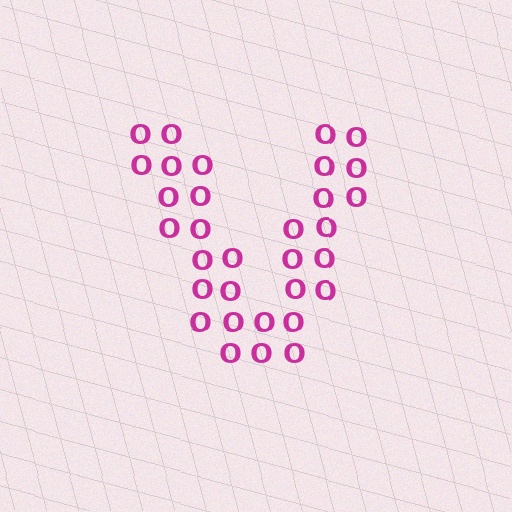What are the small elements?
The small elements are letter O's.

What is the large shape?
The large shape is the letter V.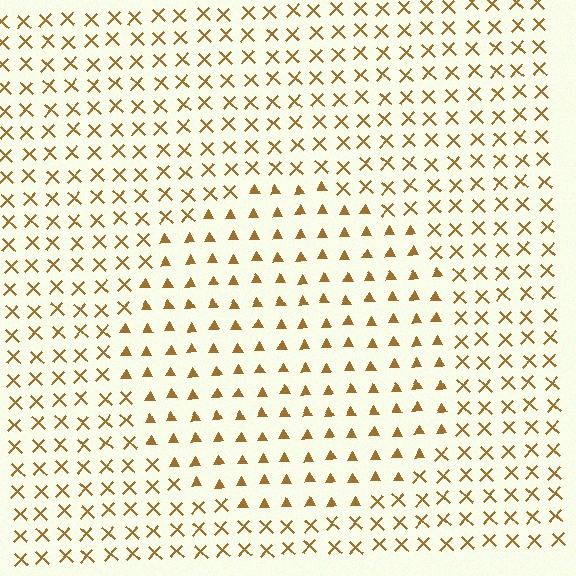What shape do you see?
I see a circle.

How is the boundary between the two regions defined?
The boundary is defined by a change in element shape: triangles inside vs. X marks outside. All elements share the same color and spacing.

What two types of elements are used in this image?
The image uses triangles inside the circle region and X marks outside it.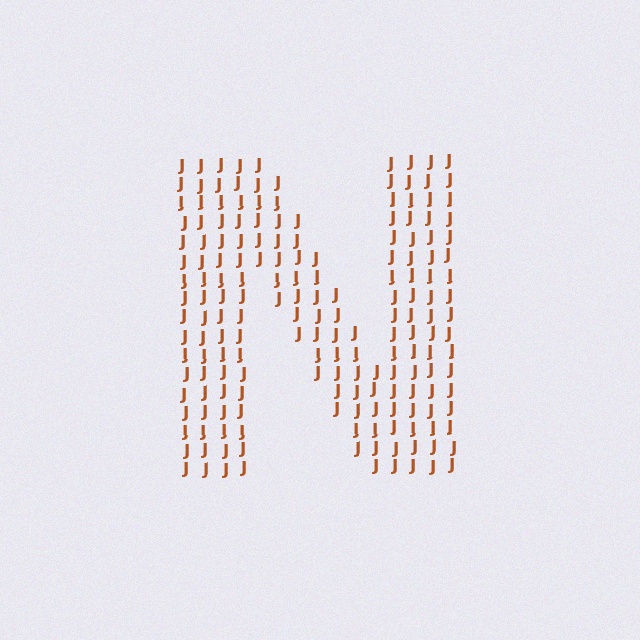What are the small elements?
The small elements are letter J's.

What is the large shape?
The large shape is the letter N.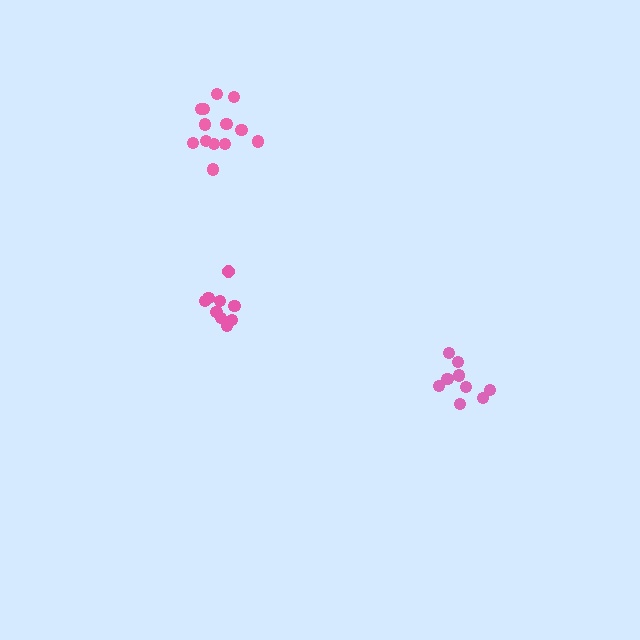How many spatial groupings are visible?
There are 3 spatial groupings.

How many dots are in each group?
Group 1: 13 dots, Group 2: 9 dots, Group 3: 9 dots (31 total).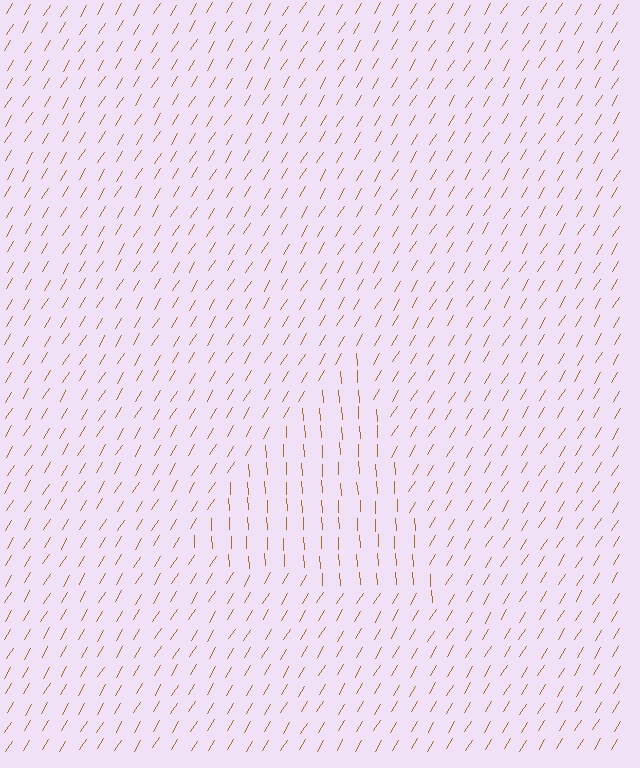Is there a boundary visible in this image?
Yes, there is a texture boundary formed by a change in line orientation.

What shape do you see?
I see a triangle.